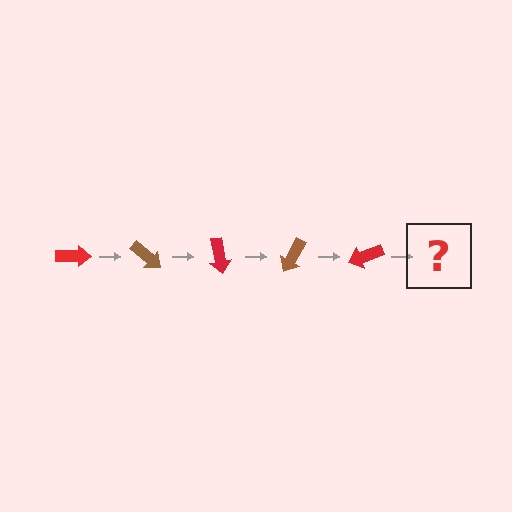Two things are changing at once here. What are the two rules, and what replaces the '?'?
The two rules are that it rotates 40 degrees each step and the color cycles through red and brown. The '?' should be a brown arrow, rotated 200 degrees from the start.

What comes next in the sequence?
The next element should be a brown arrow, rotated 200 degrees from the start.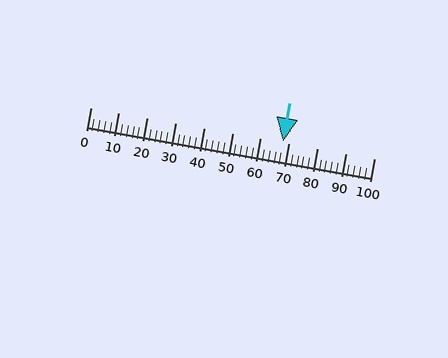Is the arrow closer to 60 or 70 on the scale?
The arrow is closer to 70.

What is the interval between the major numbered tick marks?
The major tick marks are spaced 10 units apart.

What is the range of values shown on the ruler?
The ruler shows values from 0 to 100.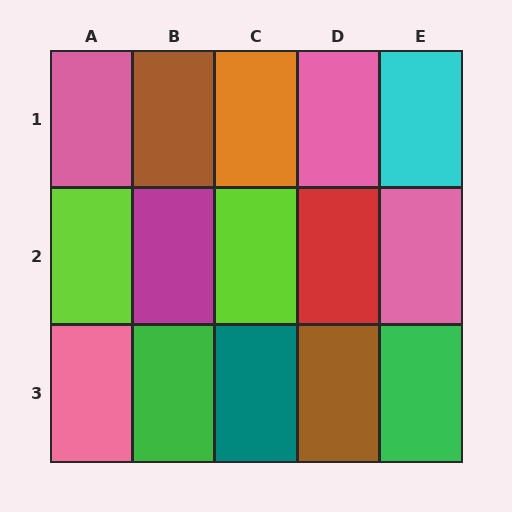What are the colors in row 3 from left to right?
Pink, green, teal, brown, green.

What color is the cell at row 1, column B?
Brown.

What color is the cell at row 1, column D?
Pink.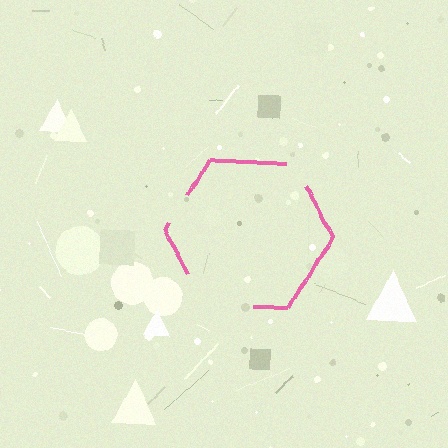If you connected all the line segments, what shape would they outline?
They would outline a hexagon.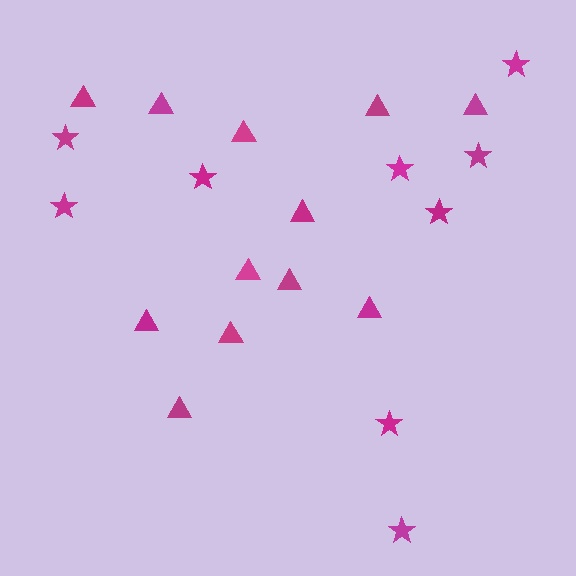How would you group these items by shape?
There are 2 groups: one group of triangles (12) and one group of stars (9).